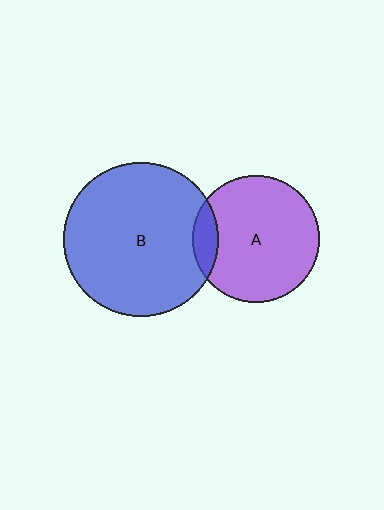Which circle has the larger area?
Circle B (blue).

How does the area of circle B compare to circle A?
Approximately 1.5 times.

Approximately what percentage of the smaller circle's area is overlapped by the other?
Approximately 10%.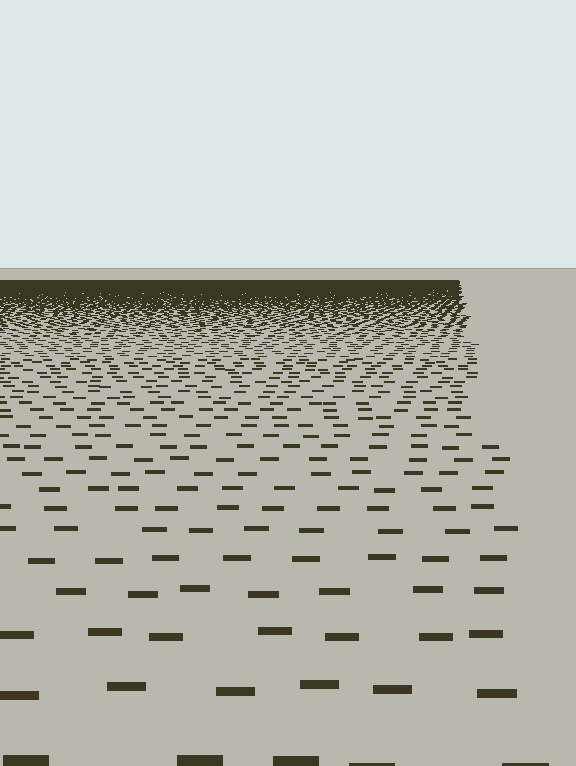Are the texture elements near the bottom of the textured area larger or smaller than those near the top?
Larger. Near the bottom, elements are closer to the viewer and appear at a bigger on-screen size.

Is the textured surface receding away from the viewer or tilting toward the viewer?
The surface is receding away from the viewer. Texture elements get smaller and denser toward the top.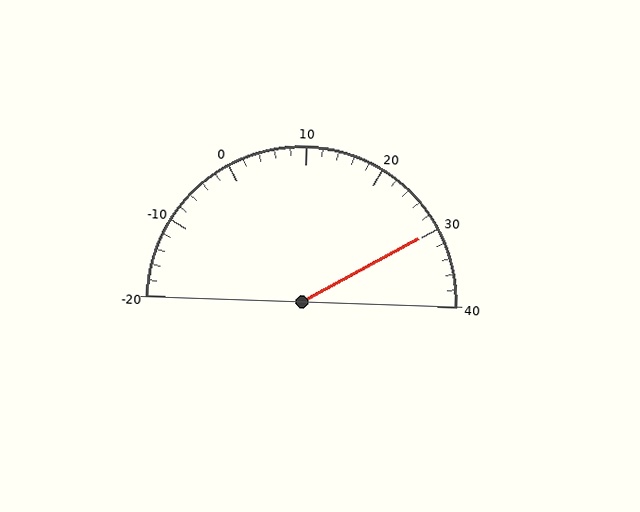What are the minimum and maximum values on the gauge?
The gauge ranges from -20 to 40.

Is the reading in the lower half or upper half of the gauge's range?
The reading is in the upper half of the range (-20 to 40).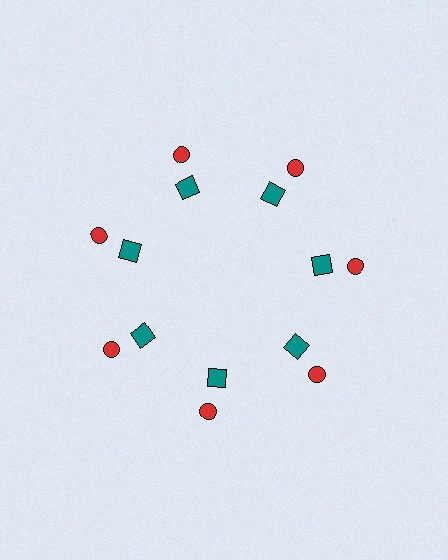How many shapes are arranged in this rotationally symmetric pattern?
There are 14 shapes, arranged in 7 groups of 2.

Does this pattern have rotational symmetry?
Yes, this pattern has 7-fold rotational symmetry. It looks the same after rotating 51 degrees around the center.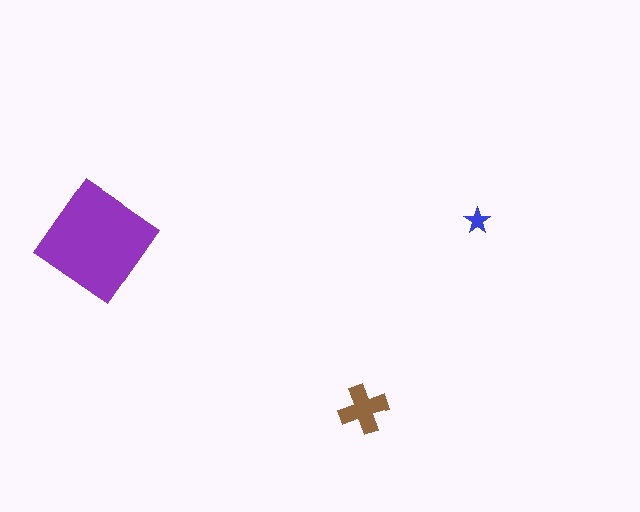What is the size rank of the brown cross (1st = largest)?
2nd.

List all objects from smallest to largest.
The blue star, the brown cross, the purple diamond.